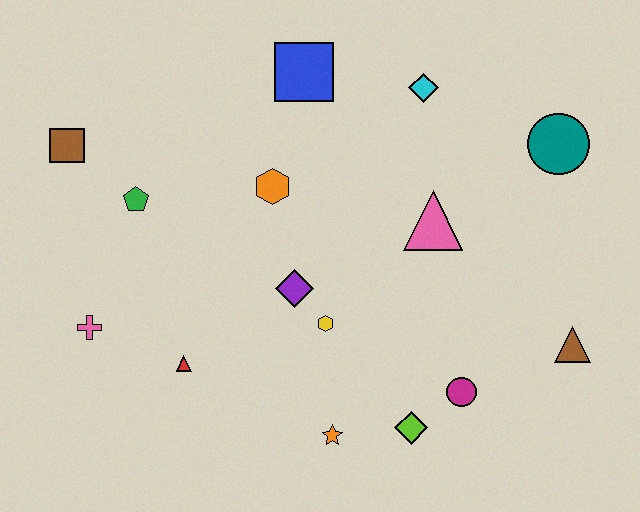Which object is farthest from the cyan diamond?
The pink cross is farthest from the cyan diamond.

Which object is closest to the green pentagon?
The brown square is closest to the green pentagon.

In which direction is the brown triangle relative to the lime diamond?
The brown triangle is to the right of the lime diamond.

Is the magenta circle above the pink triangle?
No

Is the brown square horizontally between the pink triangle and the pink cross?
No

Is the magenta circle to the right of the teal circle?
No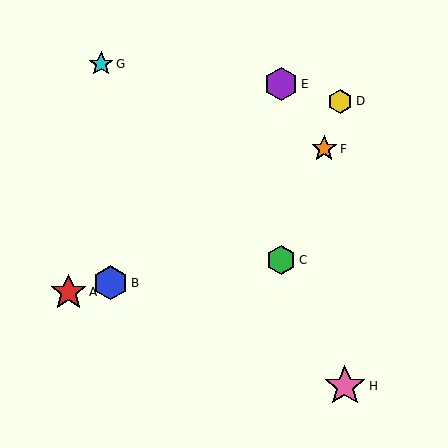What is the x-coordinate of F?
Object F is at x≈324.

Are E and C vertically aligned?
Yes, both are at x≈281.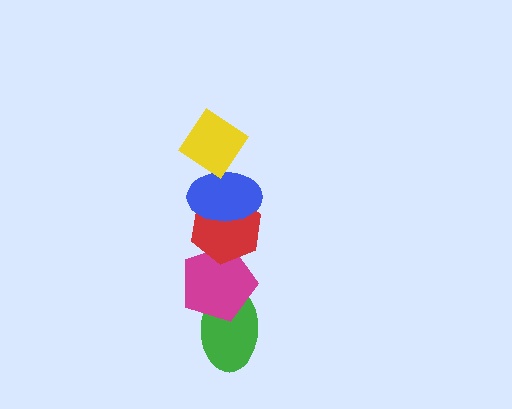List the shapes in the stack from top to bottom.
From top to bottom: the yellow diamond, the blue ellipse, the red hexagon, the magenta pentagon, the green ellipse.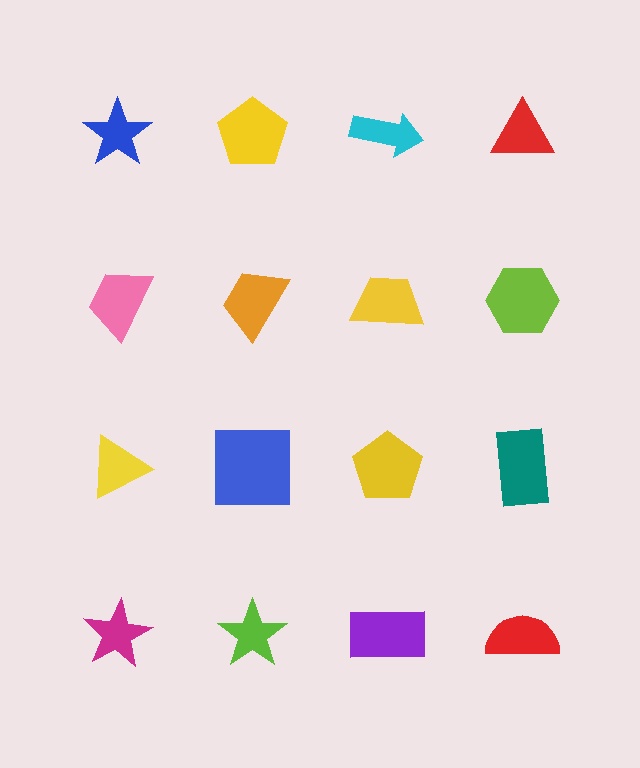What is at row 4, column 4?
A red semicircle.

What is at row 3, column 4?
A teal rectangle.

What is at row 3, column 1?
A yellow triangle.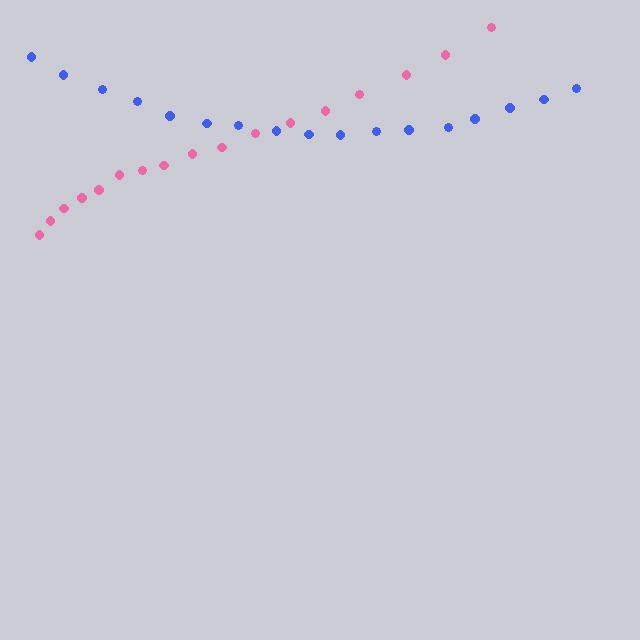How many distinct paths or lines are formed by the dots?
There are 2 distinct paths.